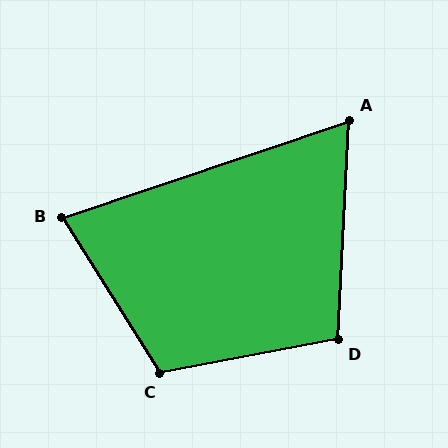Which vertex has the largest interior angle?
C, at approximately 111 degrees.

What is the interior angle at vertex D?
Approximately 103 degrees (obtuse).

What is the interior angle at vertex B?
Approximately 77 degrees (acute).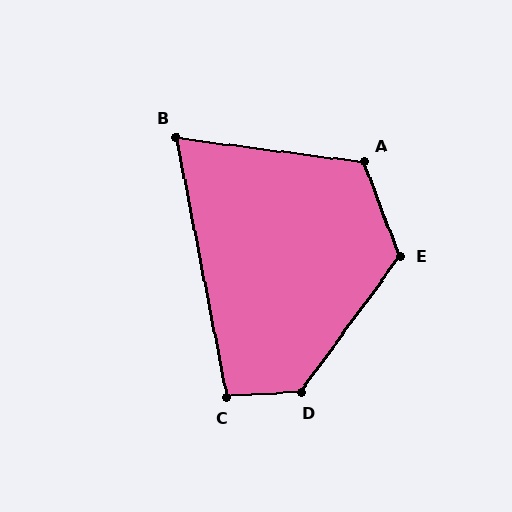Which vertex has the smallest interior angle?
B, at approximately 72 degrees.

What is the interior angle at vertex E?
Approximately 124 degrees (obtuse).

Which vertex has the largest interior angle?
D, at approximately 129 degrees.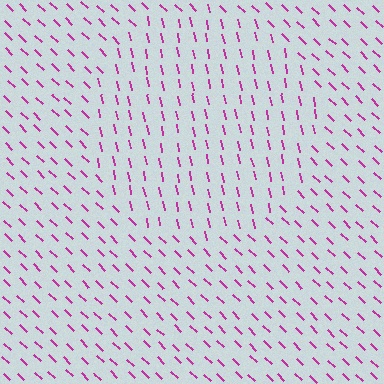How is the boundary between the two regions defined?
The boundary is defined purely by a change in line orientation (approximately 35 degrees difference). All lines are the same color and thickness.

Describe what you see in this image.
The image is filled with small magenta line segments. A circle region in the image has lines oriented differently from the surrounding lines, creating a visible texture boundary.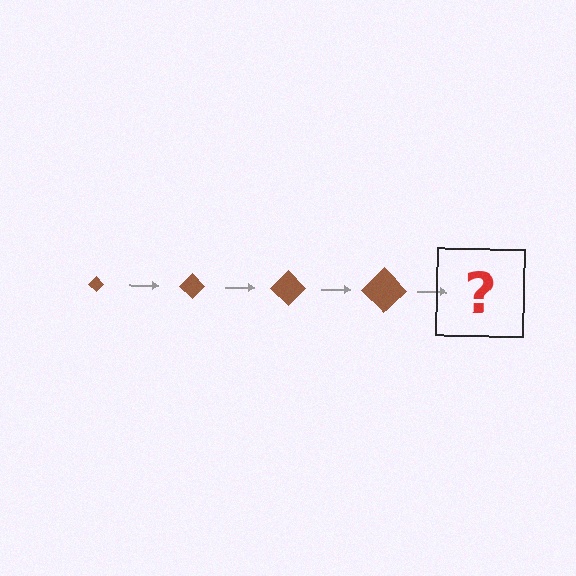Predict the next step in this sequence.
The next step is a brown diamond, larger than the previous one.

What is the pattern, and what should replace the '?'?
The pattern is that the diamond gets progressively larger each step. The '?' should be a brown diamond, larger than the previous one.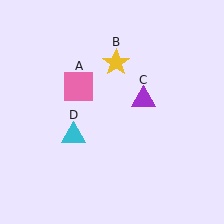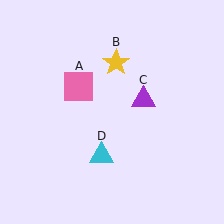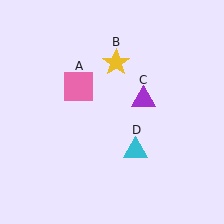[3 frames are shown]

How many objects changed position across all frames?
1 object changed position: cyan triangle (object D).